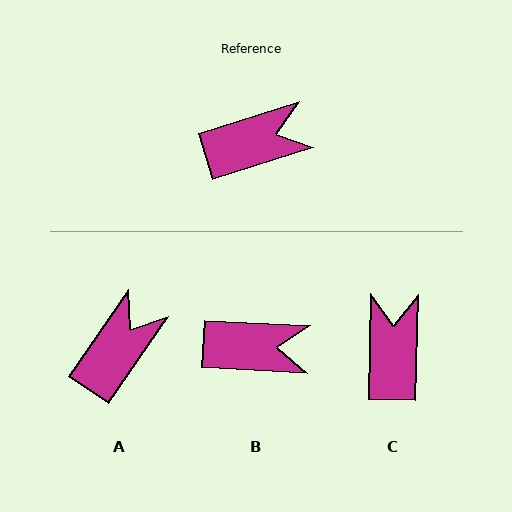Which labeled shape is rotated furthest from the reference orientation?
C, about 71 degrees away.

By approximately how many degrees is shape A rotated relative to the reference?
Approximately 38 degrees counter-clockwise.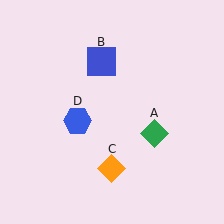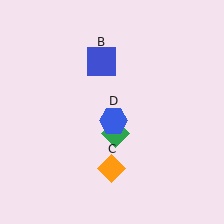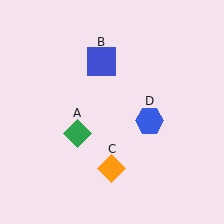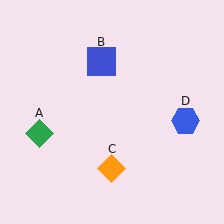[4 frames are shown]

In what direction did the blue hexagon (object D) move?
The blue hexagon (object D) moved right.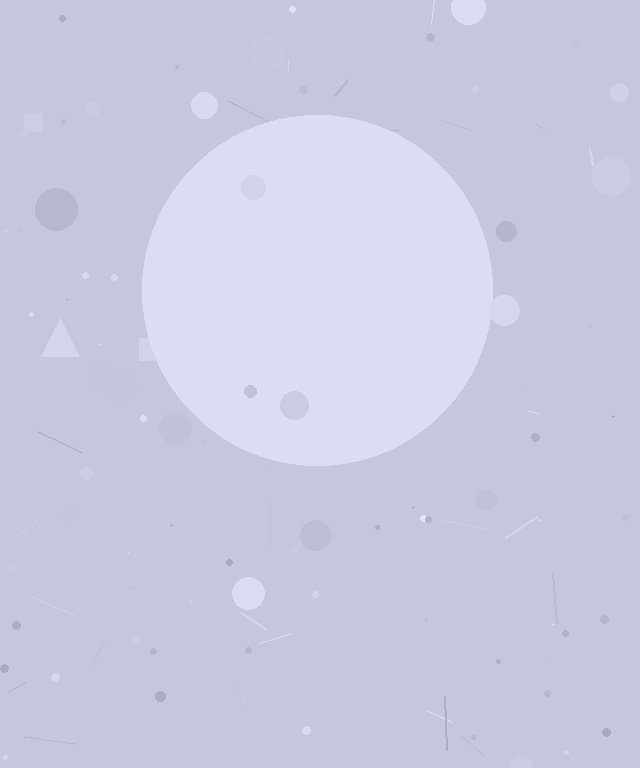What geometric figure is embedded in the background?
A circle is embedded in the background.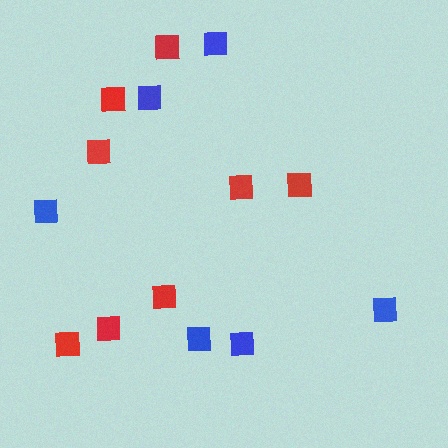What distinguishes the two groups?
There are 2 groups: one group of red squares (8) and one group of blue squares (6).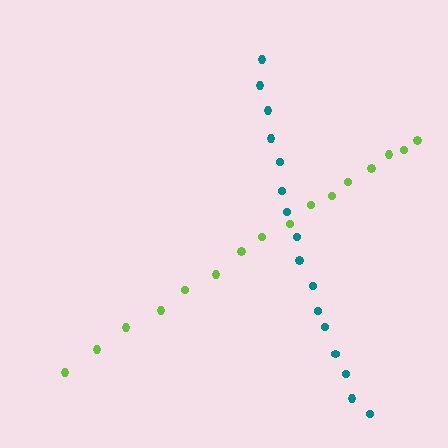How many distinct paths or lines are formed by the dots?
There are 2 distinct paths.